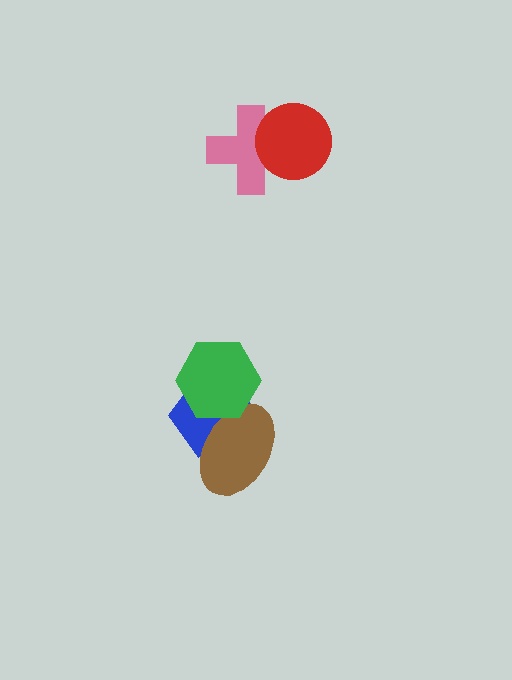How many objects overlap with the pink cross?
1 object overlaps with the pink cross.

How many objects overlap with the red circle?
1 object overlaps with the red circle.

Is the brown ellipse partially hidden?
Yes, it is partially covered by another shape.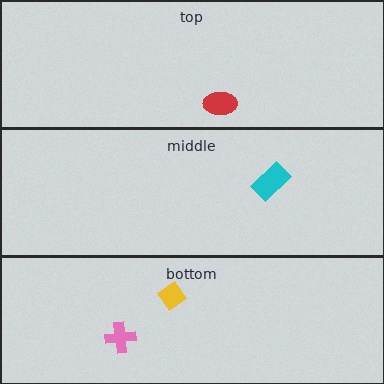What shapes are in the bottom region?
The pink cross, the yellow diamond.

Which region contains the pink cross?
The bottom region.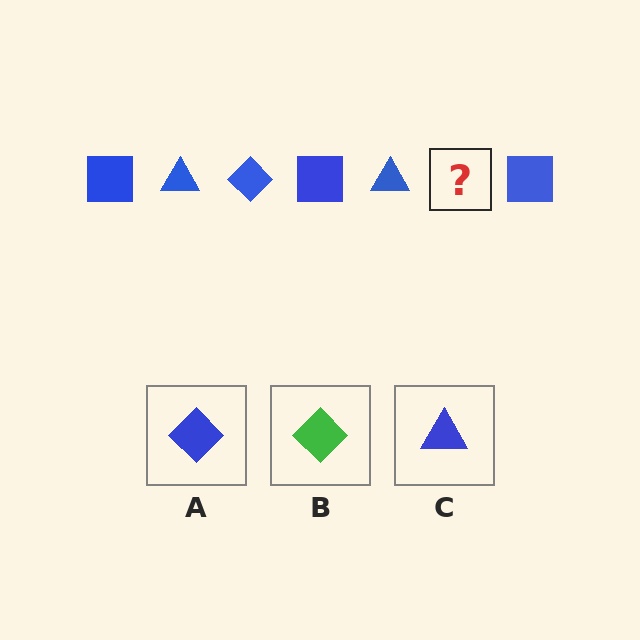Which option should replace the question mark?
Option A.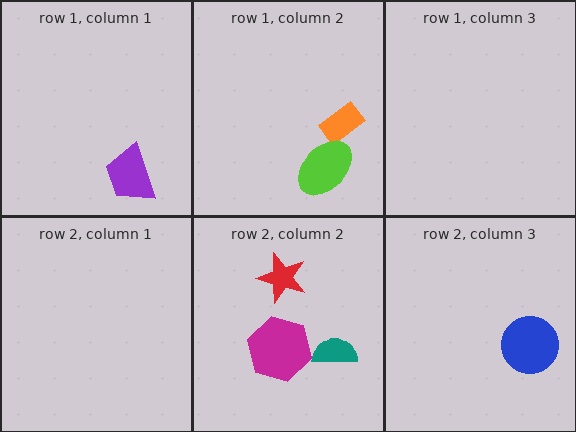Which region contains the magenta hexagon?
The row 2, column 2 region.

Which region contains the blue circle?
The row 2, column 3 region.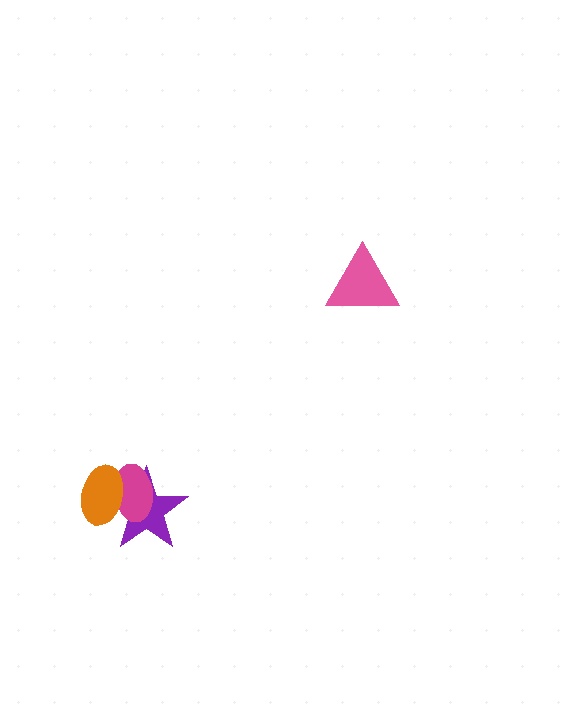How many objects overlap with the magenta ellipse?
2 objects overlap with the magenta ellipse.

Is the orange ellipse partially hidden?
No, no other shape covers it.